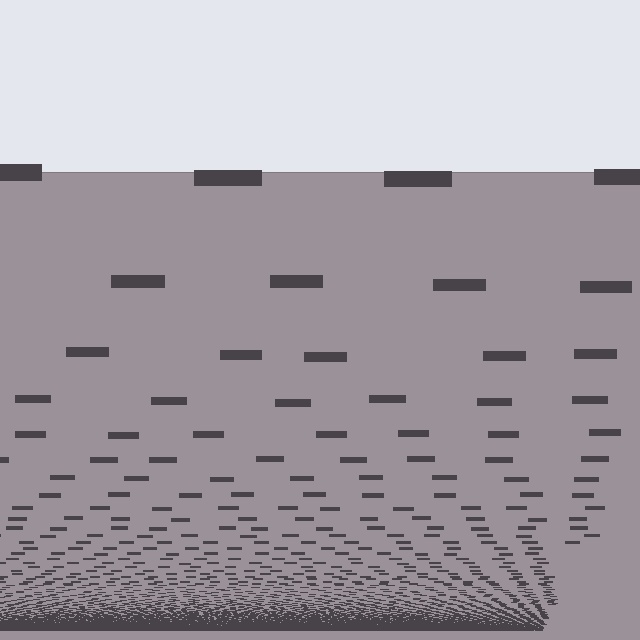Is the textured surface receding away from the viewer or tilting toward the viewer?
The surface appears to tilt toward the viewer. Texture elements get larger and sparser toward the top.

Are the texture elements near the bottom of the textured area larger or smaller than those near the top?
Smaller. The gradient is inverted — elements near the bottom are smaller and denser.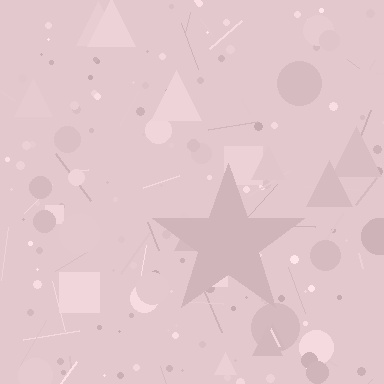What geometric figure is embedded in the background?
A star is embedded in the background.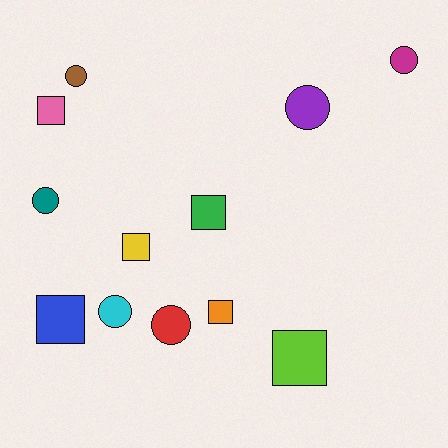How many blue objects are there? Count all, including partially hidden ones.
There is 1 blue object.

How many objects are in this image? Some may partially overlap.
There are 12 objects.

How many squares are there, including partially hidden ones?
There are 6 squares.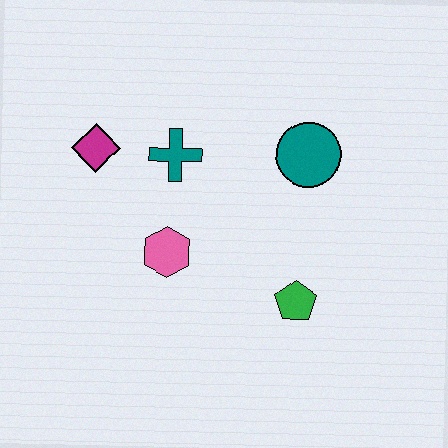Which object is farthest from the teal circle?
The magenta diamond is farthest from the teal circle.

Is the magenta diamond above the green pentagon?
Yes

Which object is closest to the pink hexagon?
The teal cross is closest to the pink hexagon.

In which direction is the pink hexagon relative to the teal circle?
The pink hexagon is to the left of the teal circle.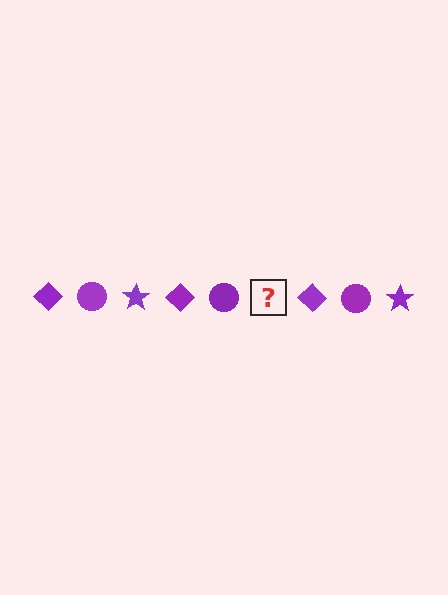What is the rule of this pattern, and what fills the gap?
The rule is that the pattern cycles through diamond, circle, star shapes in purple. The gap should be filled with a purple star.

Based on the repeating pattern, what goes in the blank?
The blank should be a purple star.